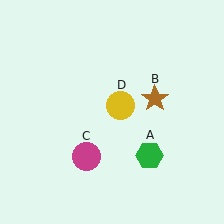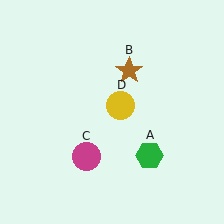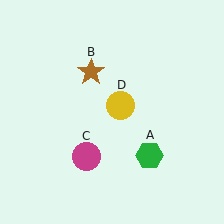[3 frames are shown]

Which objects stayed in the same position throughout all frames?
Green hexagon (object A) and magenta circle (object C) and yellow circle (object D) remained stationary.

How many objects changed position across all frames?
1 object changed position: brown star (object B).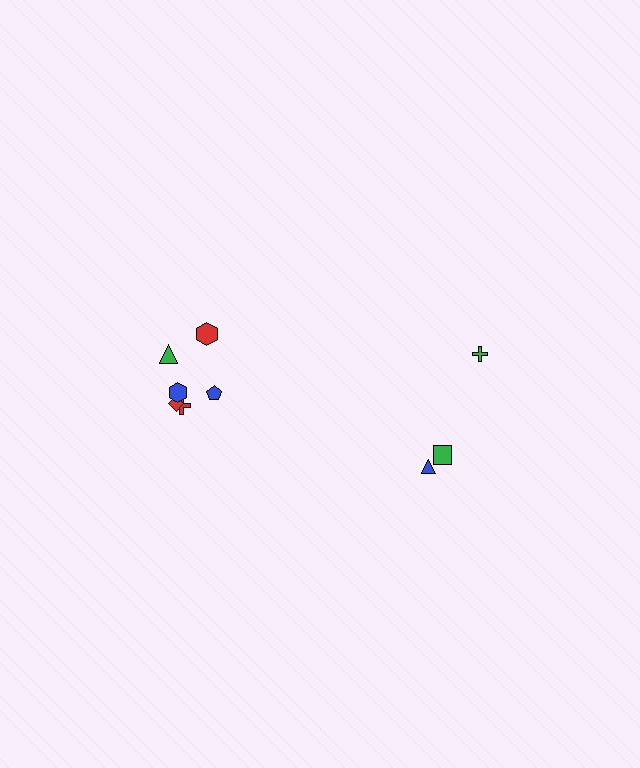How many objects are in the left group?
There are 6 objects.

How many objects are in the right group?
There are 3 objects.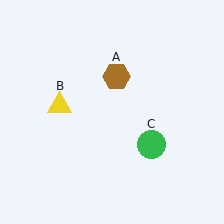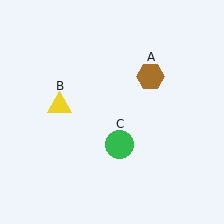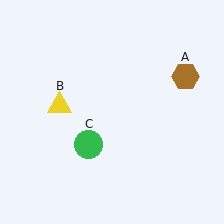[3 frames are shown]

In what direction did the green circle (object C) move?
The green circle (object C) moved left.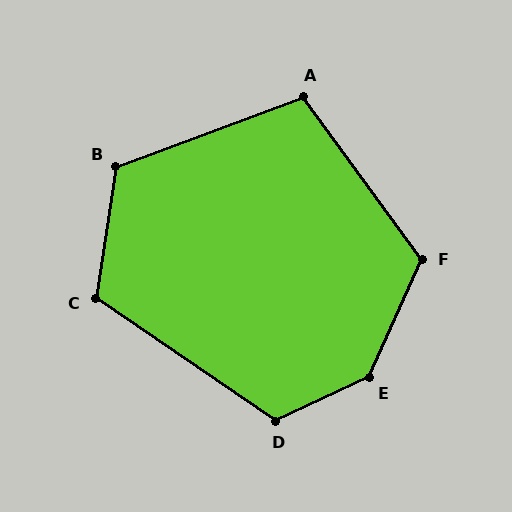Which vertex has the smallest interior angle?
A, at approximately 106 degrees.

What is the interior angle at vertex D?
Approximately 121 degrees (obtuse).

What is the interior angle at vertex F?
Approximately 120 degrees (obtuse).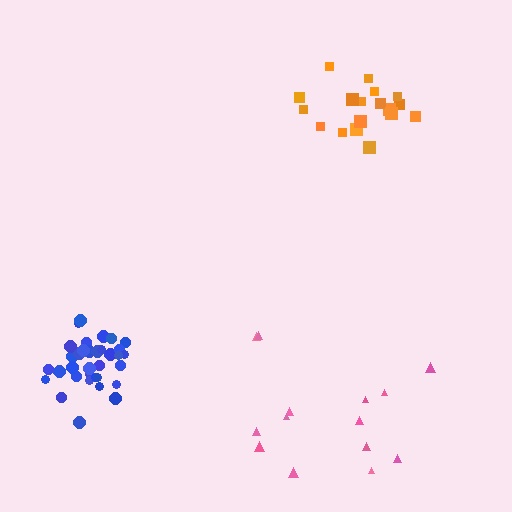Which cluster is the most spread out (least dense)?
Pink.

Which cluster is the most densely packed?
Blue.